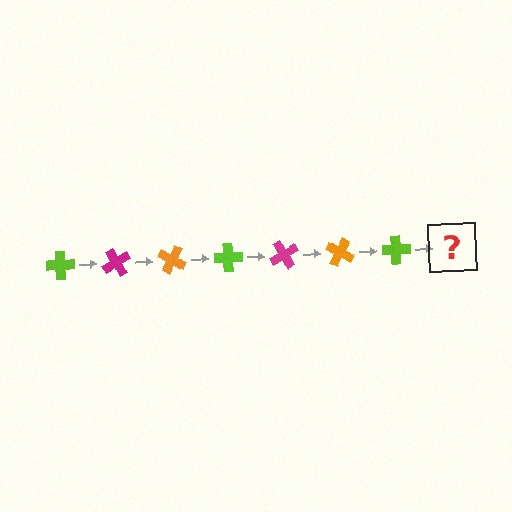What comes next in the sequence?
The next element should be a magenta cross, rotated 420 degrees from the start.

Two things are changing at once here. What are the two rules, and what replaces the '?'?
The two rules are that it rotates 60 degrees each step and the color cycles through lime, magenta, and orange. The '?' should be a magenta cross, rotated 420 degrees from the start.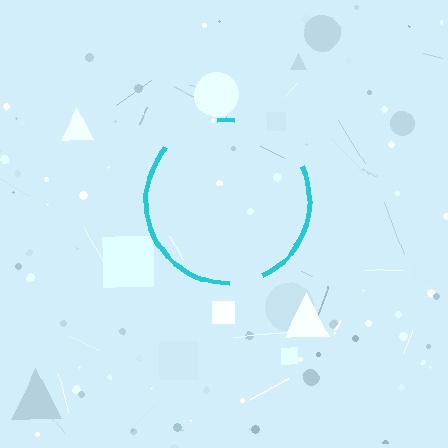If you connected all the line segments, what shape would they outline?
They would outline a circle.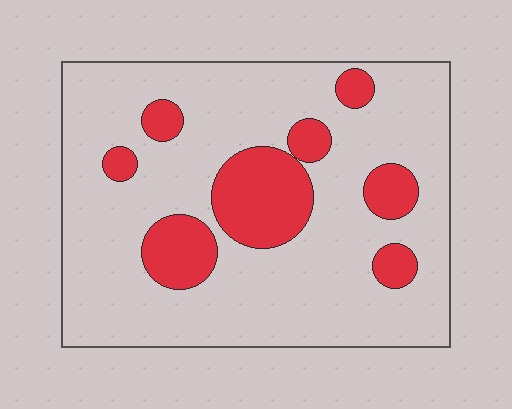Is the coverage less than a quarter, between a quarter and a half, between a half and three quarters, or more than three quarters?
Less than a quarter.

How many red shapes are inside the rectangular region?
8.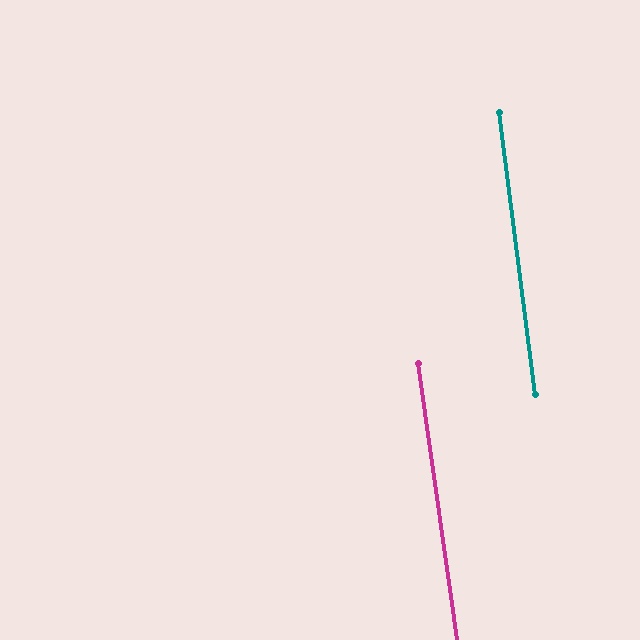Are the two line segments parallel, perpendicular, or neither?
Parallel — their directions differ by only 0.8°.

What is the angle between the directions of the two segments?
Approximately 1 degree.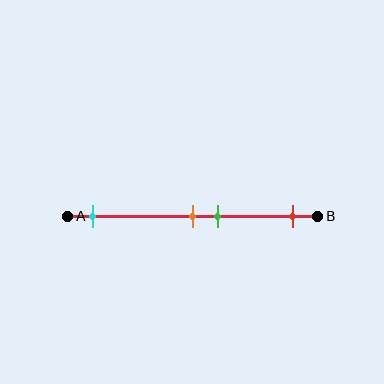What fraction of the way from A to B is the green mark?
The green mark is approximately 60% (0.6) of the way from A to B.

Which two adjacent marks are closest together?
The orange and green marks are the closest adjacent pair.